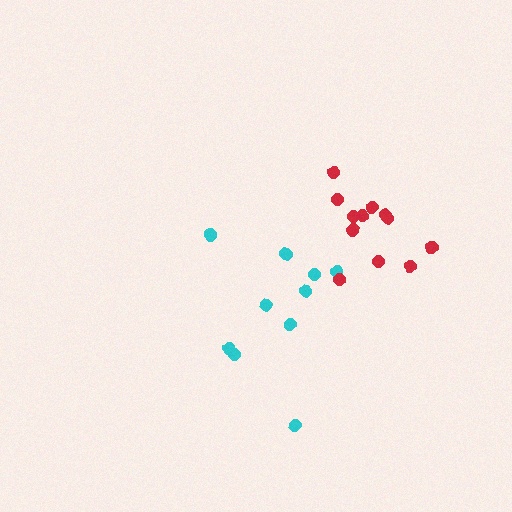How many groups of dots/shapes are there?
There are 2 groups.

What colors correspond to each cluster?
The clusters are colored: cyan, red.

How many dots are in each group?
Group 1: 10 dots, Group 2: 12 dots (22 total).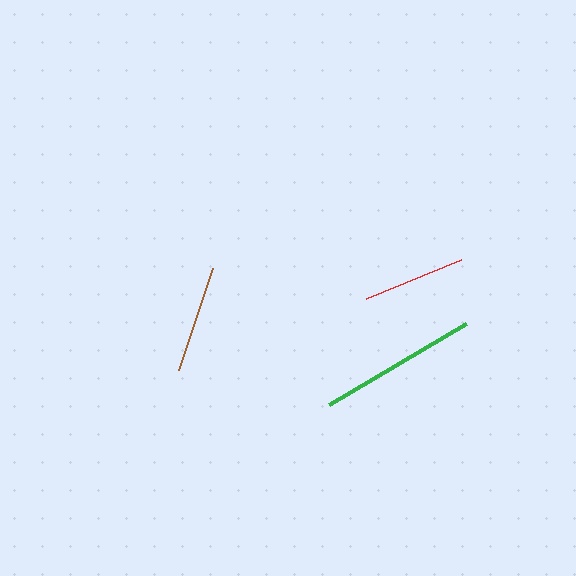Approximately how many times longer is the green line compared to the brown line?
The green line is approximately 1.5 times the length of the brown line.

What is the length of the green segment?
The green segment is approximately 160 pixels long.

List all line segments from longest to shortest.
From longest to shortest: green, brown, red.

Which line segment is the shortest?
The red line is the shortest at approximately 103 pixels.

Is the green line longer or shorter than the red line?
The green line is longer than the red line.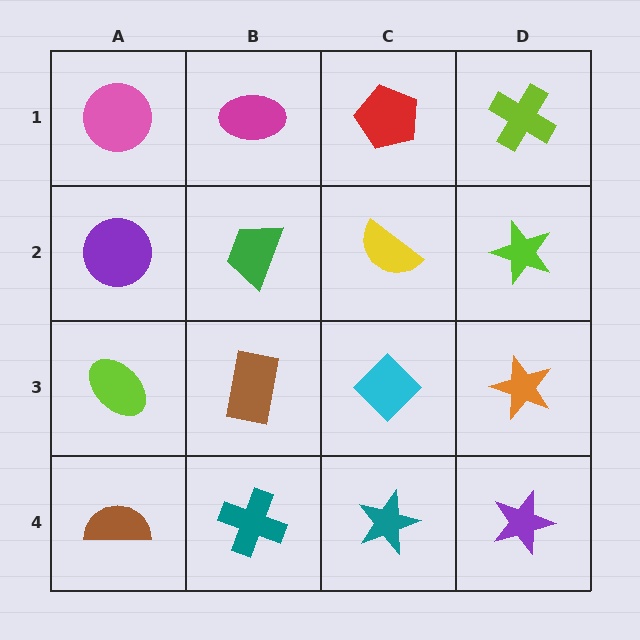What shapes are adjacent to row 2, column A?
A pink circle (row 1, column A), a lime ellipse (row 3, column A), a green trapezoid (row 2, column B).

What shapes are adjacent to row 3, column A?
A purple circle (row 2, column A), a brown semicircle (row 4, column A), a brown rectangle (row 3, column B).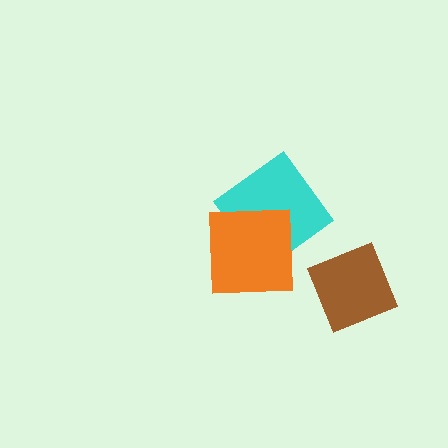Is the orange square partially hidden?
No, no other shape covers it.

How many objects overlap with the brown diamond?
0 objects overlap with the brown diamond.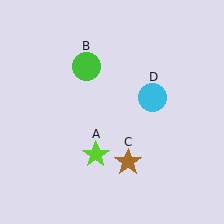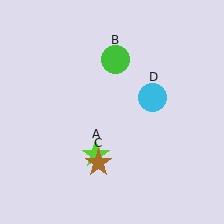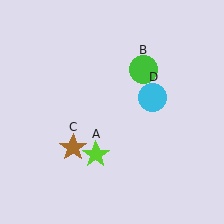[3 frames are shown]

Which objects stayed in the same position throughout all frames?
Lime star (object A) and cyan circle (object D) remained stationary.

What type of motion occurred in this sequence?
The green circle (object B), brown star (object C) rotated clockwise around the center of the scene.